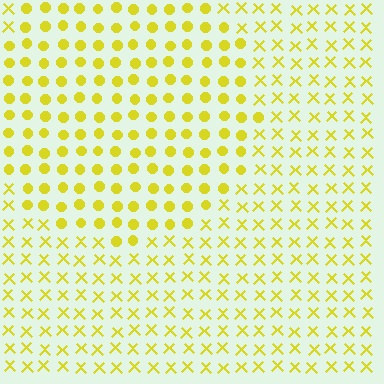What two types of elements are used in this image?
The image uses circles inside the circle region and X marks outside it.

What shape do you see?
I see a circle.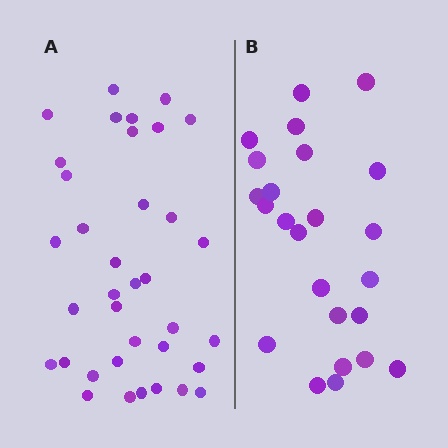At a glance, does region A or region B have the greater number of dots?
Region A (the left region) has more dots.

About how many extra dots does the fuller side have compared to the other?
Region A has roughly 12 or so more dots than region B.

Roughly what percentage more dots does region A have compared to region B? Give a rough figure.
About 50% more.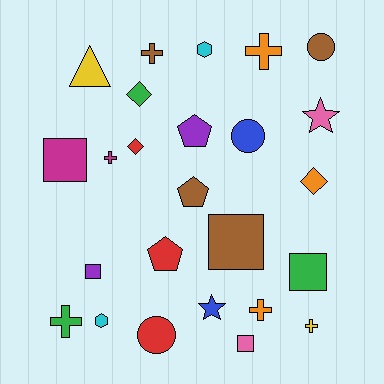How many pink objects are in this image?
There are 2 pink objects.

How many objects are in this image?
There are 25 objects.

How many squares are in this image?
There are 5 squares.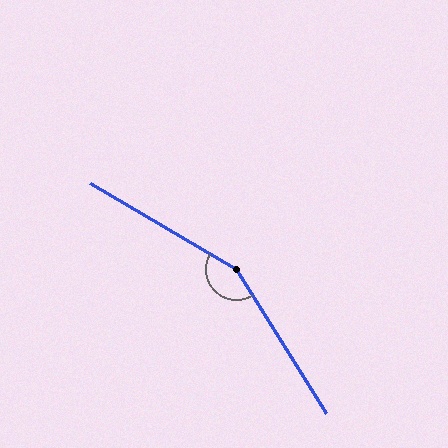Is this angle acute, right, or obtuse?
It is obtuse.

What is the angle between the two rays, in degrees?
Approximately 152 degrees.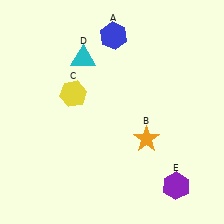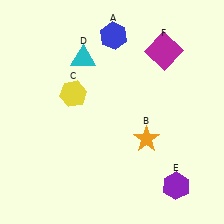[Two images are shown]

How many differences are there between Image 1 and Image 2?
There is 1 difference between the two images.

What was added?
A magenta square (F) was added in Image 2.